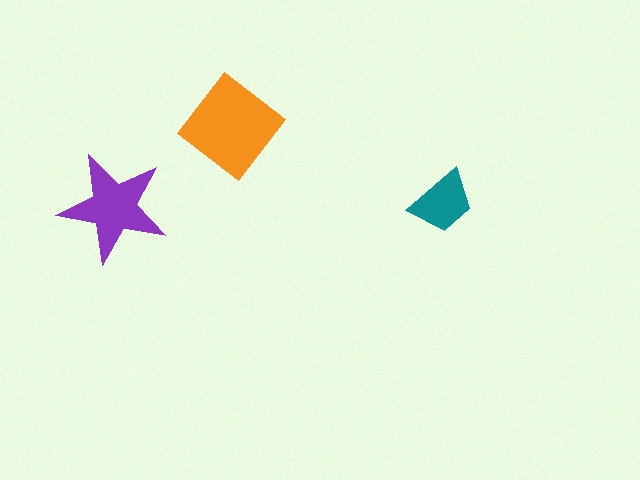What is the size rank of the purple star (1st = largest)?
2nd.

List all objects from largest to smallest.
The orange diamond, the purple star, the teal trapezoid.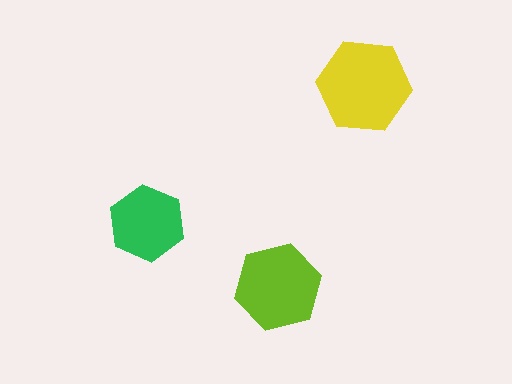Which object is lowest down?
The lime hexagon is bottommost.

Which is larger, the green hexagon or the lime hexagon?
The lime one.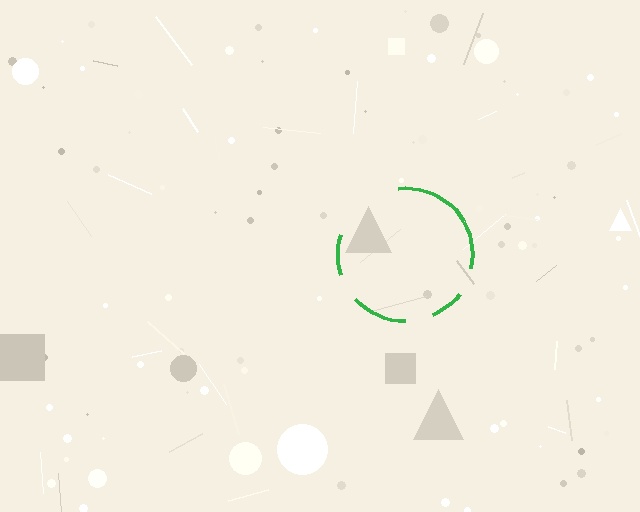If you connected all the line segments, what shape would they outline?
They would outline a circle.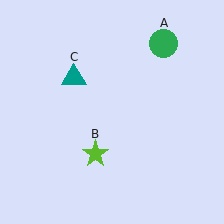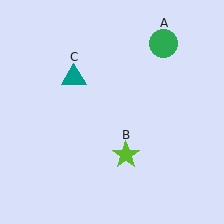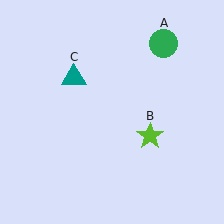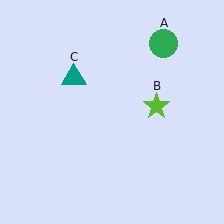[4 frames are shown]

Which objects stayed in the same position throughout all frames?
Green circle (object A) and teal triangle (object C) remained stationary.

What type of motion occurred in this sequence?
The lime star (object B) rotated counterclockwise around the center of the scene.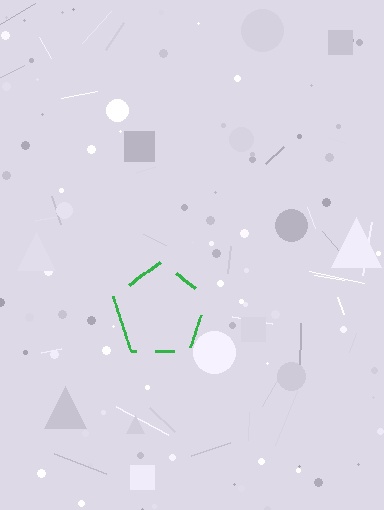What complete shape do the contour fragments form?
The contour fragments form a pentagon.